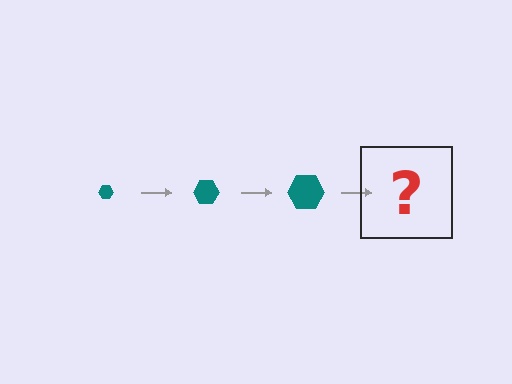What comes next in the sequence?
The next element should be a teal hexagon, larger than the previous one.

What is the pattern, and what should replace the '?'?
The pattern is that the hexagon gets progressively larger each step. The '?' should be a teal hexagon, larger than the previous one.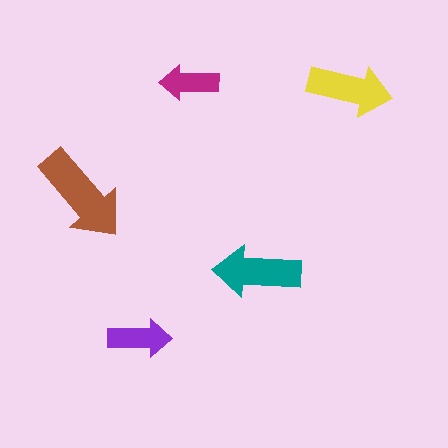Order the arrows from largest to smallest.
the brown one, the teal one, the yellow one, the purple one, the magenta one.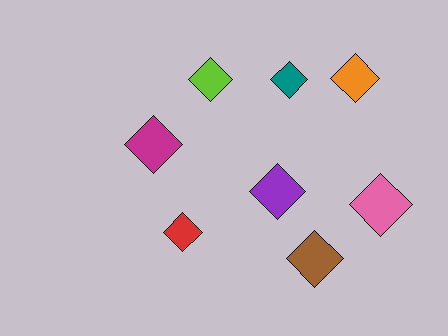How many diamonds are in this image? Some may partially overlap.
There are 8 diamonds.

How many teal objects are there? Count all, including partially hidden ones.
There is 1 teal object.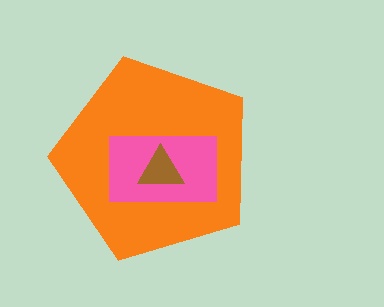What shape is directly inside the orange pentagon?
The pink rectangle.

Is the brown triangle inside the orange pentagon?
Yes.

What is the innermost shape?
The brown triangle.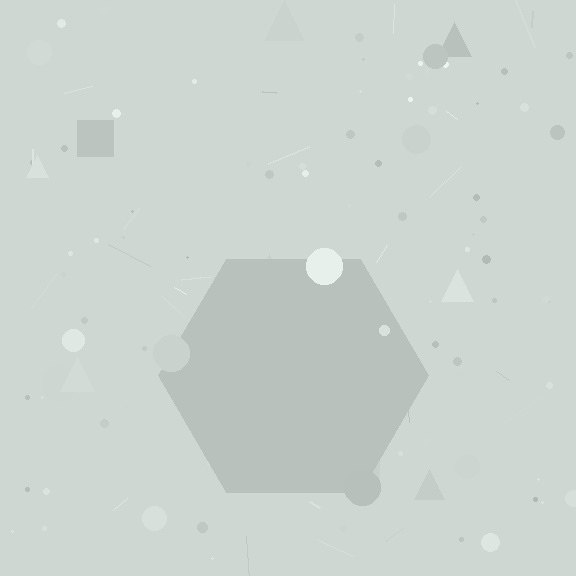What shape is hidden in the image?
A hexagon is hidden in the image.